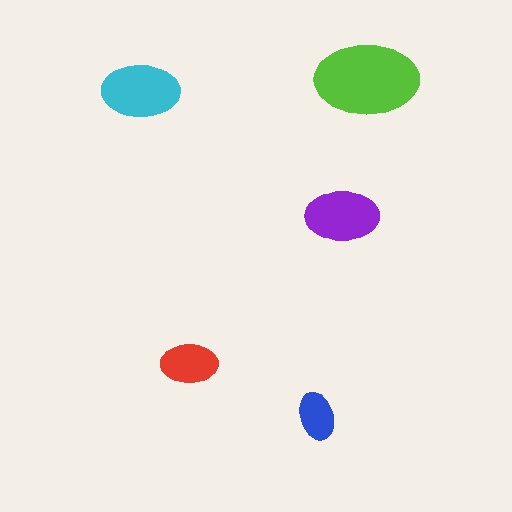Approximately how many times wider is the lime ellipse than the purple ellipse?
About 1.5 times wider.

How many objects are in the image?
There are 5 objects in the image.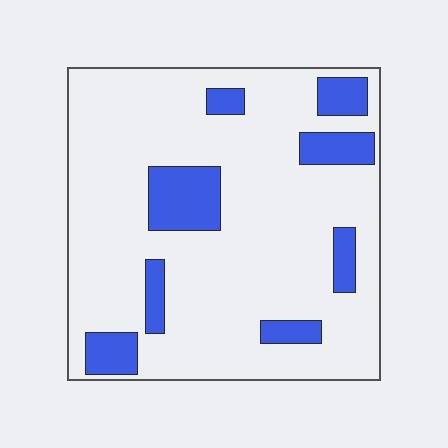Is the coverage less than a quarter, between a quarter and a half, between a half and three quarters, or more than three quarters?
Less than a quarter.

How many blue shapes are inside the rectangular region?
8.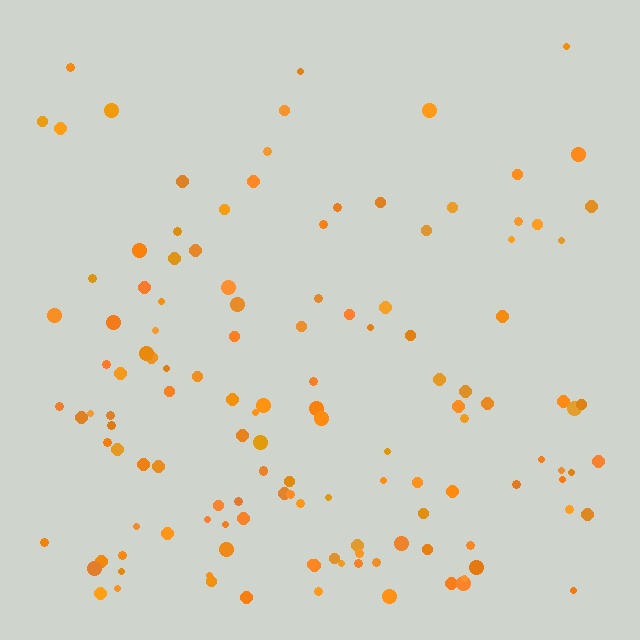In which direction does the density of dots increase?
From top to bottom, with the bottom side densest.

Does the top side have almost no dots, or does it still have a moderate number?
Still a moderate number, just noticeably fewer than the bottom.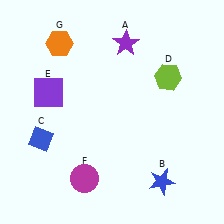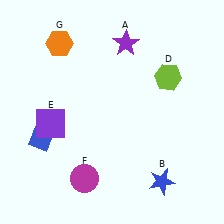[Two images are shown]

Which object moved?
The purple square (E) moved down.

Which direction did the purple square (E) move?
The purple square (E) moved down.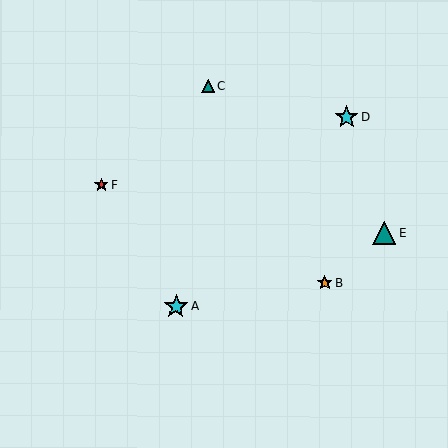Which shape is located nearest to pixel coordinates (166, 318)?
The cyan star (labeled A) at (176, 306) is nearest to that location.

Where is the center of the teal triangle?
The center of the teal triangle is at (208, 86).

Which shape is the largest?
The cyan star (labeled A) is the largest.